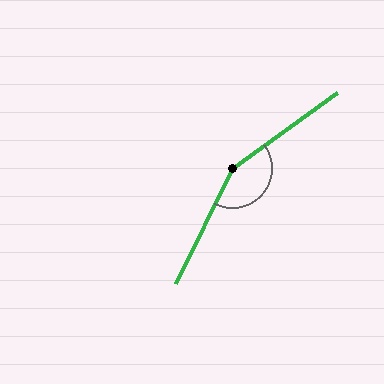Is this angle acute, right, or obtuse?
It is obtuse.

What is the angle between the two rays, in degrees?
Approximately 152 degrees.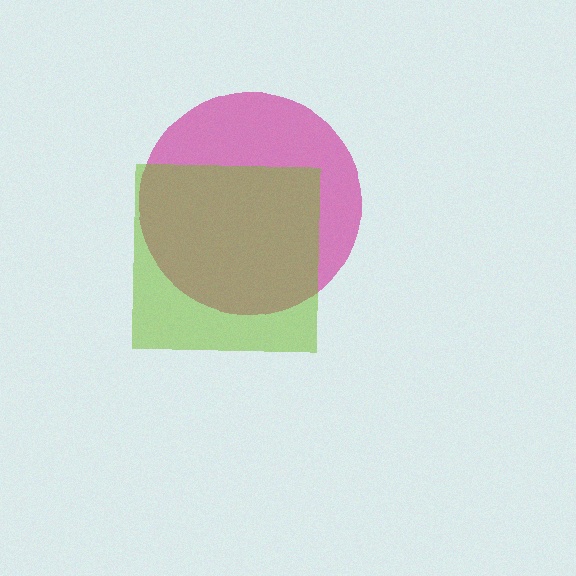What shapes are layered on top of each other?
The layered shapes are: a magenta circle, a lime square.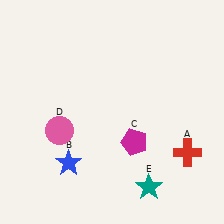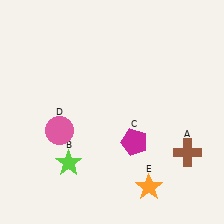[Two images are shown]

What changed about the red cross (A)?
In Image 1, A is red. In Image 2, it changed to brown.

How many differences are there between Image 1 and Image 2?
There are 3 differences between the two images.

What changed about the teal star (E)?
In Image 1, E is teal. In Image 2, it changed to orange.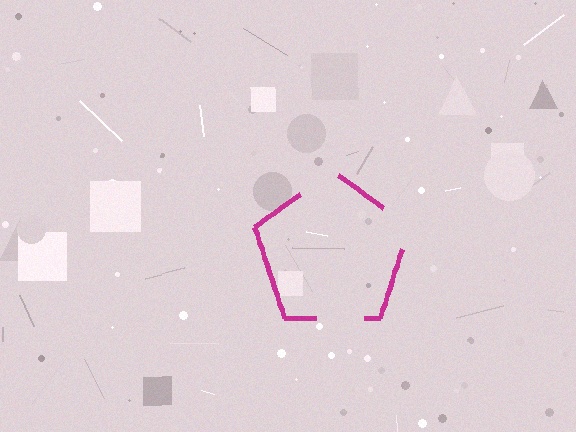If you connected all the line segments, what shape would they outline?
They would outline a pentagon.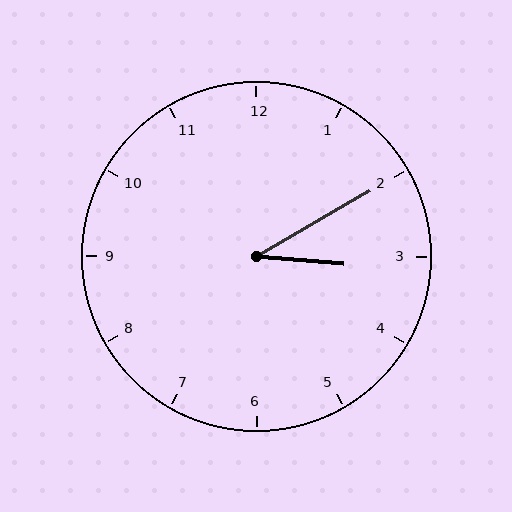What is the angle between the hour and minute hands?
Approximately 35 degrees.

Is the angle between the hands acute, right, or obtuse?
It is acute.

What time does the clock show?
3:10.